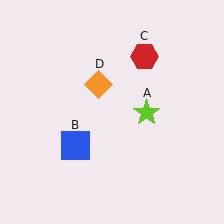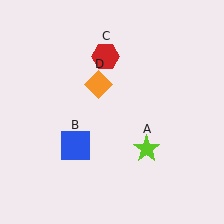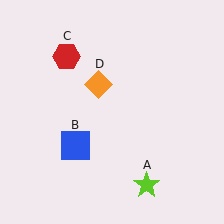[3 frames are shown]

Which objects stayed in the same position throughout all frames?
Blue square (object B) and orange diamond (object D) remained stationary.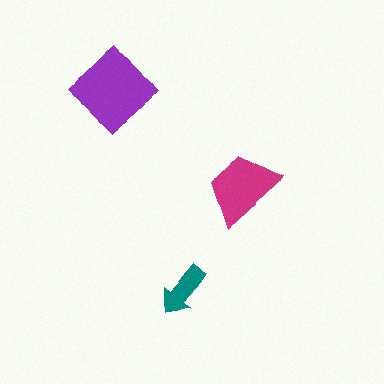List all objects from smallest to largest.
The teal arrow, the magenta trapezoid, the purple diamond.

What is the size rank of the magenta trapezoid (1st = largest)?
2nd.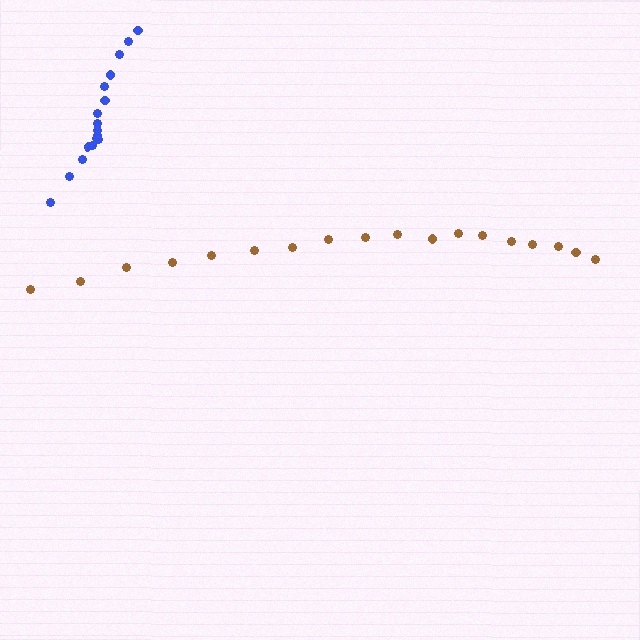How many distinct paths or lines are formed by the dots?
There are 2 distinct paths.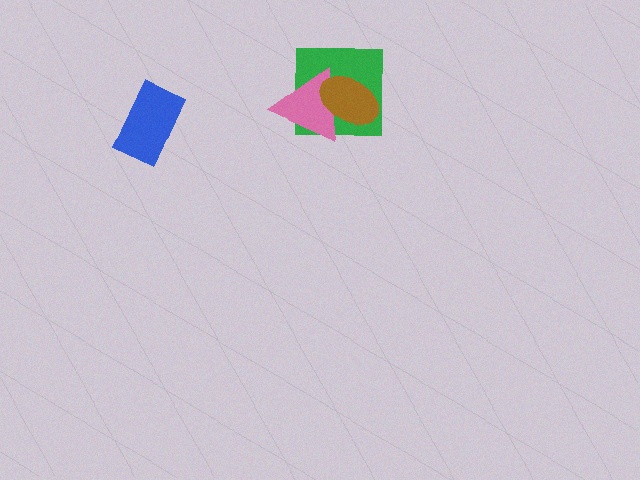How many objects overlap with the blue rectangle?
0 objects overlap with the blue rectangle.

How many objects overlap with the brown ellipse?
2 objects overlap with the brown ellipse.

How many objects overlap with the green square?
2 objects overlap with the green square.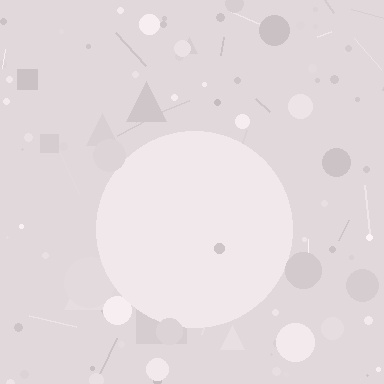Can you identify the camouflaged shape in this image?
The camouflaged shape is a circle.